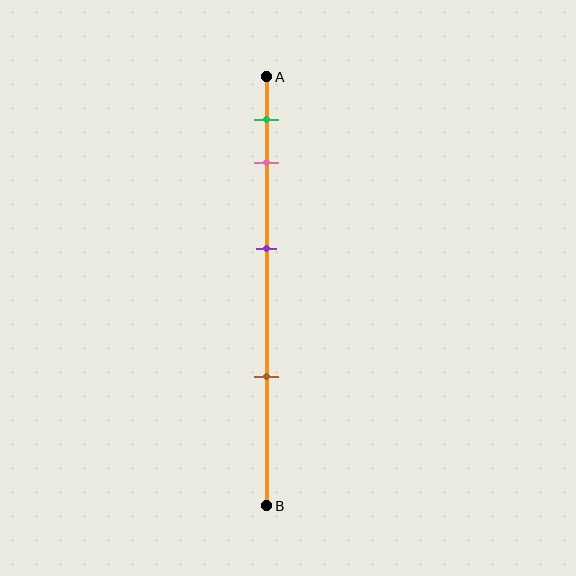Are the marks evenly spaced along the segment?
No, the marks are not evenly spaced.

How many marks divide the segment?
There are 4 marks dividing the segment.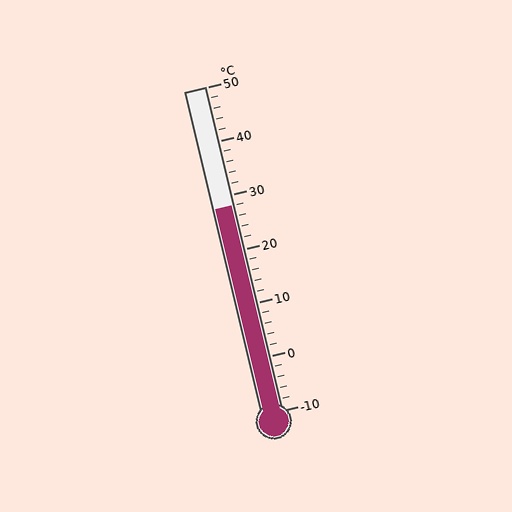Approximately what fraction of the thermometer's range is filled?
The thermometer is filled to approximately 65% of its range.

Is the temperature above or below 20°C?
The temperature is above 20°C.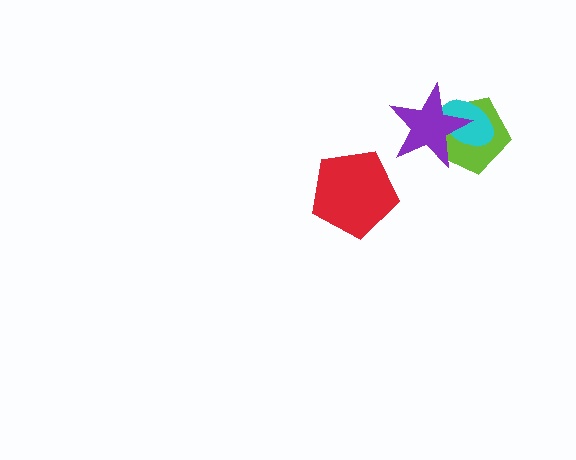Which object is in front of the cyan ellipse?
The purple star is in front of the cyan ellipse.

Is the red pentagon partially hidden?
No, no other shape covers it.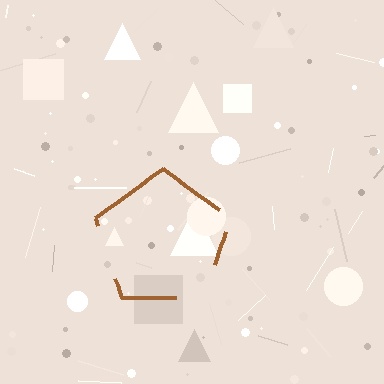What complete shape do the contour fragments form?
The contour fragments form a pentagon.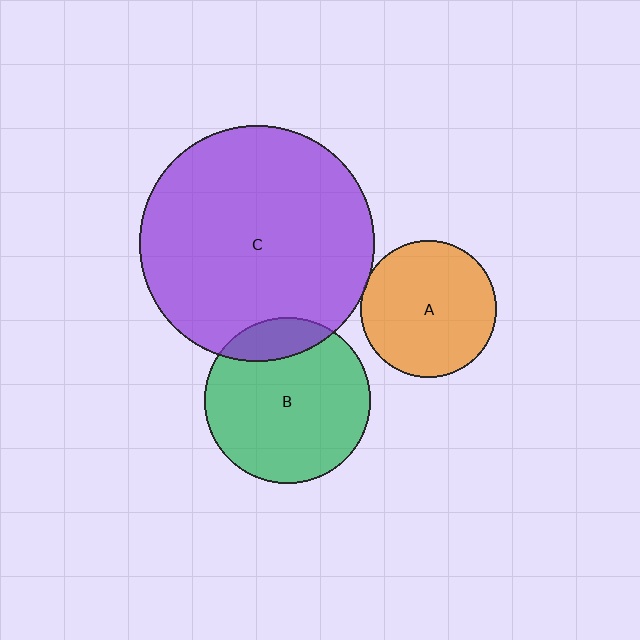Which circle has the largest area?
Circle C (purple).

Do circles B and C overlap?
Yes.